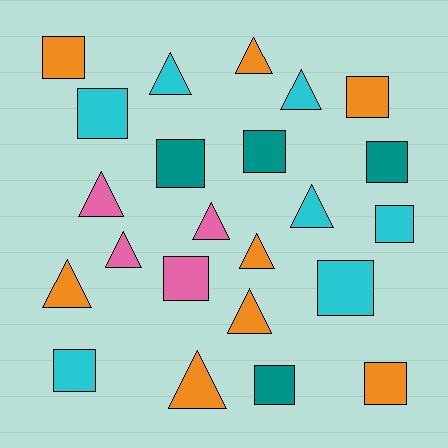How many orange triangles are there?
There are 5 orange triangles.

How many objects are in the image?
There are 23 objects.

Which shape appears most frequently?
Square, with 12 objects.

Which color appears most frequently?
Orange, with 8 objects.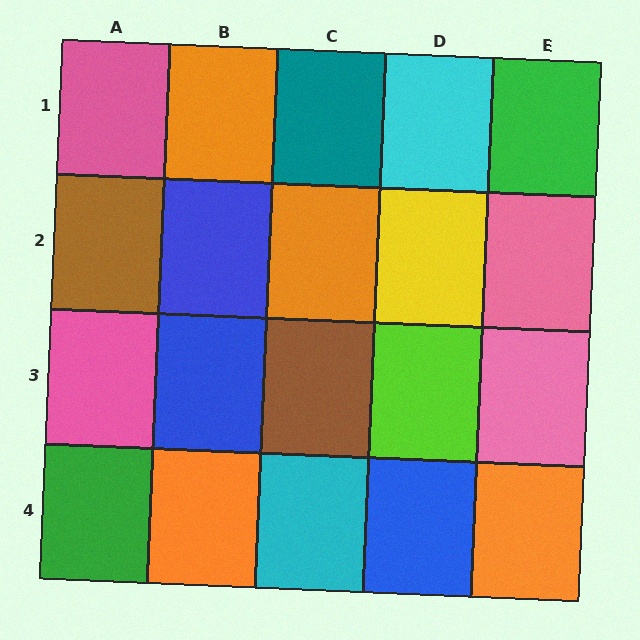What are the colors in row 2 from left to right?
Brown, blue, orange, yellow, pink.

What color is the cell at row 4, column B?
Orange.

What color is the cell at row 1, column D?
Cyan.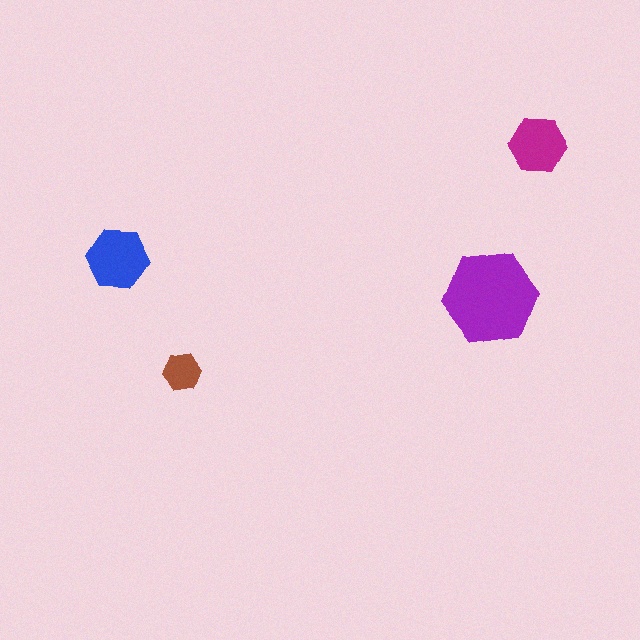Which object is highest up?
The magenta hexagon is topmost.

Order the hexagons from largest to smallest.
the purple one, the blue one, the magenta one, the brown one.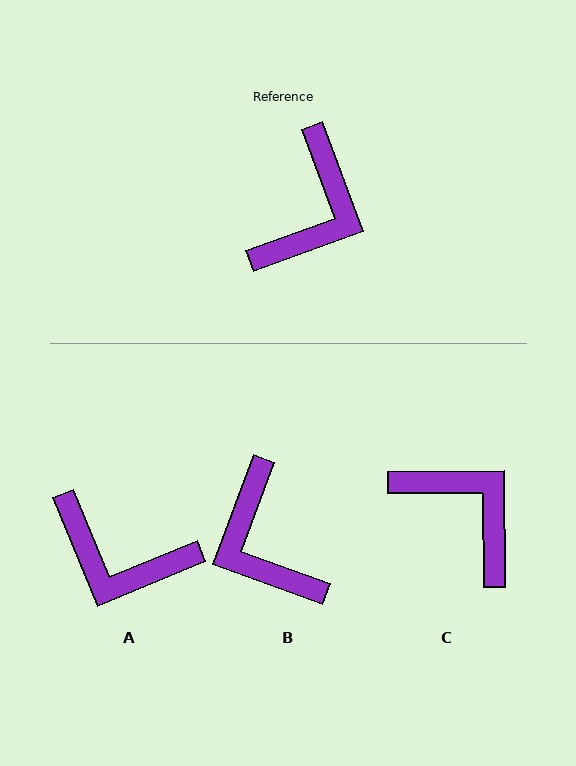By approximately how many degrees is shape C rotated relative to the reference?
Approximately 70 degrees counter-clockwise.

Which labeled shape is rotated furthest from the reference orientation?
B, about 130 degrees away.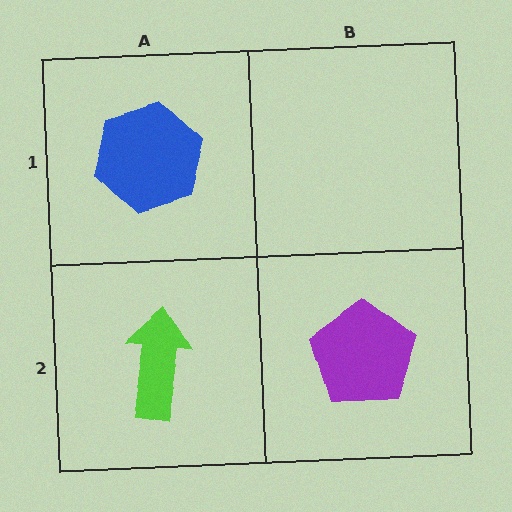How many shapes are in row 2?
2 shapes.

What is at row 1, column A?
A blue hexagon.